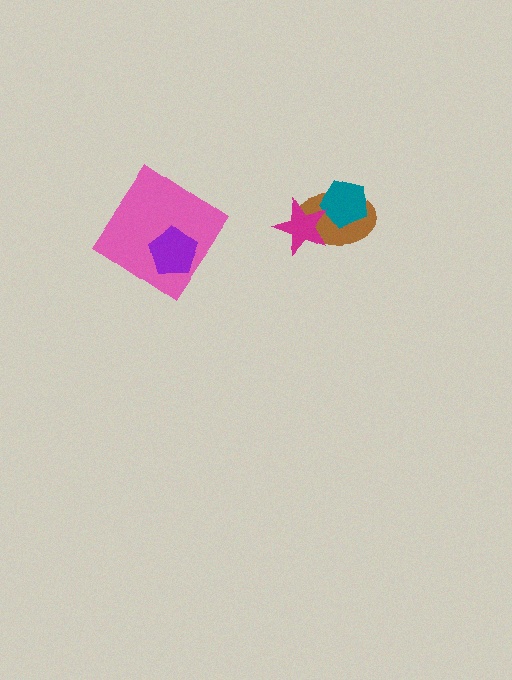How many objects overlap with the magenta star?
2 objects overlap with the magenta star.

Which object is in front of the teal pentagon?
The magenta star is in front of the teal pentagon.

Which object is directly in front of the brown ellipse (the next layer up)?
The teal pentagon is directly in front of the brown ellipse.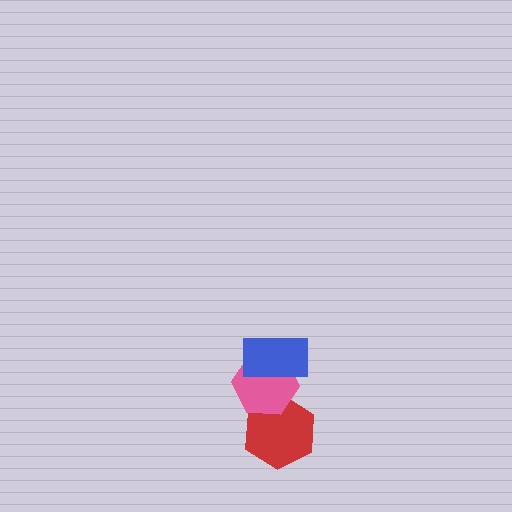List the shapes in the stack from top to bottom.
From top to bottom: the blue rectangle, the pink hexagon, the red hexagon.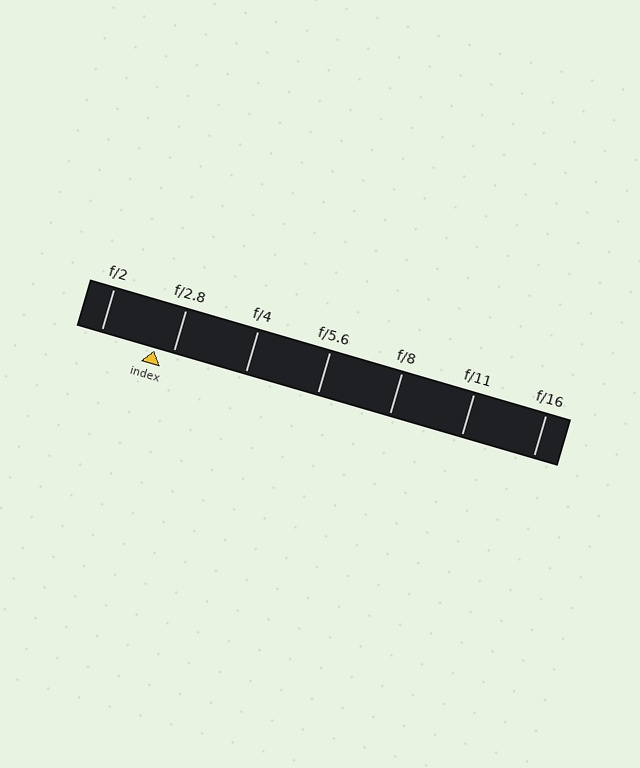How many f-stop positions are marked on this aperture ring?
There are 7 f-stop positions marked.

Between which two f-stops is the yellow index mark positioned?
The index mark is between f/2 and f/2.8.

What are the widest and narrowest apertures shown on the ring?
The widest aperture shown is f/2 and the narrowest is f/16.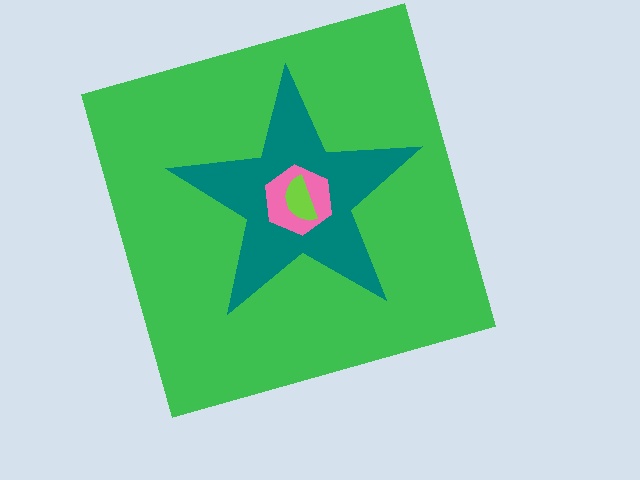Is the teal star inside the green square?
Yes.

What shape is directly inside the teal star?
The pink hexagon.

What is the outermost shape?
The green square.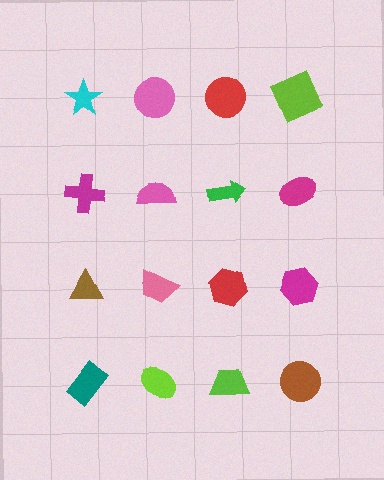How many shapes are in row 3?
4 shapes.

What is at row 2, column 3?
A green arrow.